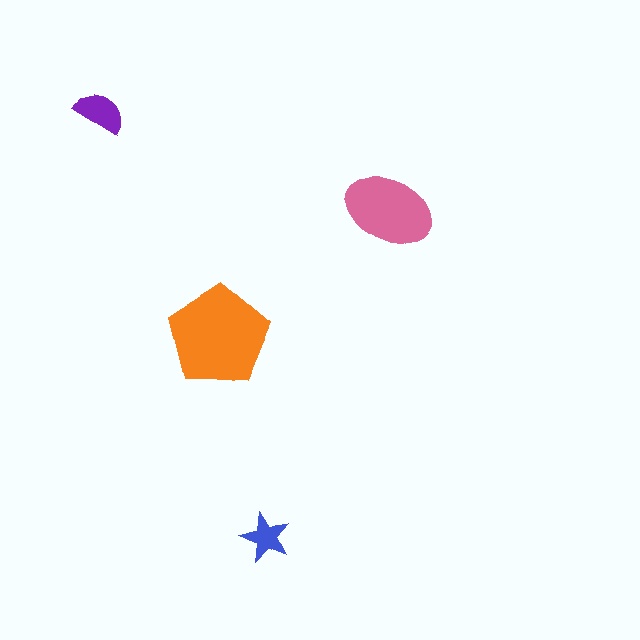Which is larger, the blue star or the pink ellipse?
The pink ellipse.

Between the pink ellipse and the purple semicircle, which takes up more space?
The pink ellipse.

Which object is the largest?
The orange pentagon.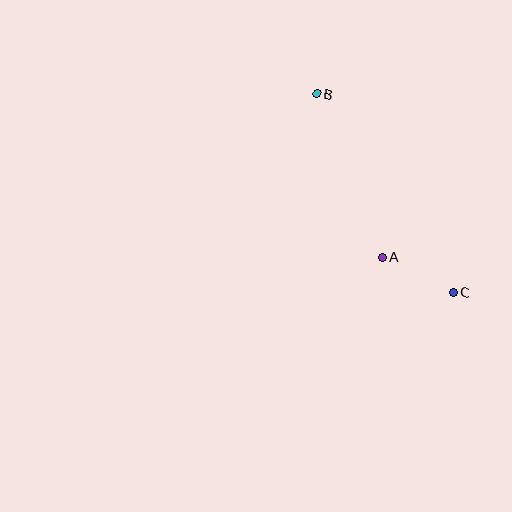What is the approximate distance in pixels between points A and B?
The distance between A and B is approximately 175 pixels.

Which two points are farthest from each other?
Points B and C are farthest from each other.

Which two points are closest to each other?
Points A and C are closest to each other.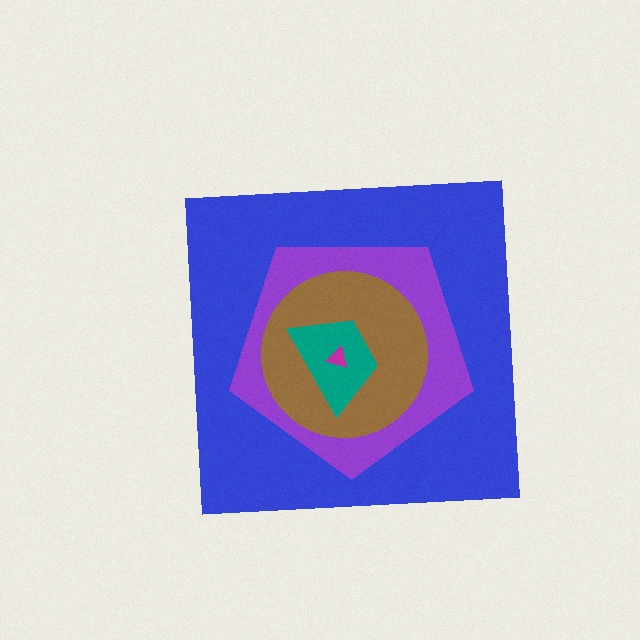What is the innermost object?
The magenta triangle.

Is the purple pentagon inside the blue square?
Yes.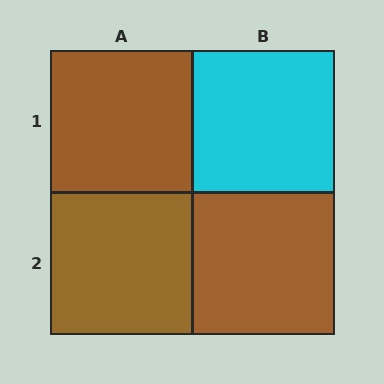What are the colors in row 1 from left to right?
Brown, cyan.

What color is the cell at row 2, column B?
Brown.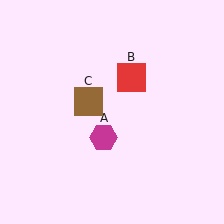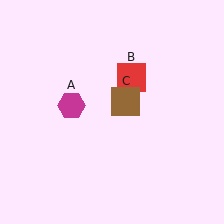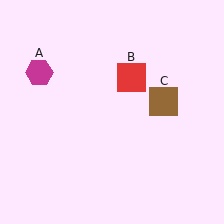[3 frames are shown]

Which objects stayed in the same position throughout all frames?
Red square (object B) remained stationary.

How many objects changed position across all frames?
2 objects changed position: magenta hexagon (object A), brown square (object C).